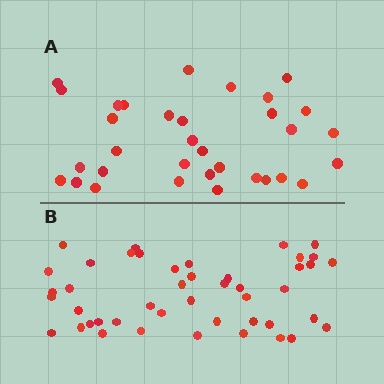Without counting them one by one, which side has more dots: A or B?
Region B (the bottom region) has more dots.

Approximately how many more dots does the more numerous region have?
Region B has roughly 12 or so more dots than region A.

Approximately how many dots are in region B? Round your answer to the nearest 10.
About 40 dots. (The exact count is 45, which rounds to 40.)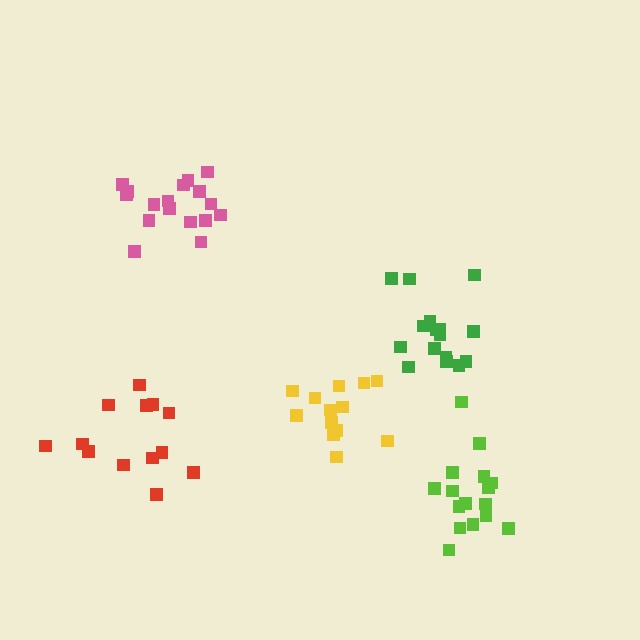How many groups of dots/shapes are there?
There are 5 groups.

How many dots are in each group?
Group 1: 16 dots, Group 2: 13 dots, Group 3: 14 dots, Group 4: 16 dots, Group 5: 17 dots (76 total).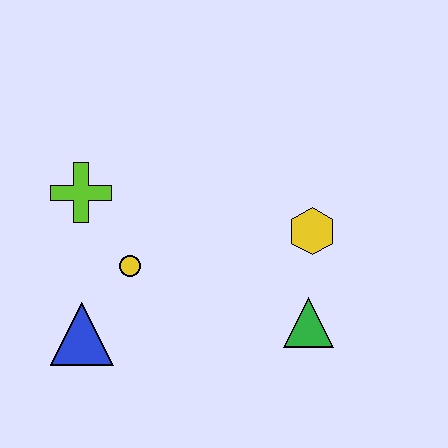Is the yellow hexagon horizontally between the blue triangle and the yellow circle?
No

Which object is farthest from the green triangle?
The lime cross is farthest from the green triangle.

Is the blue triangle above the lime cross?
No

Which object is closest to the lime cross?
The yellow circle is closest to the lime cross.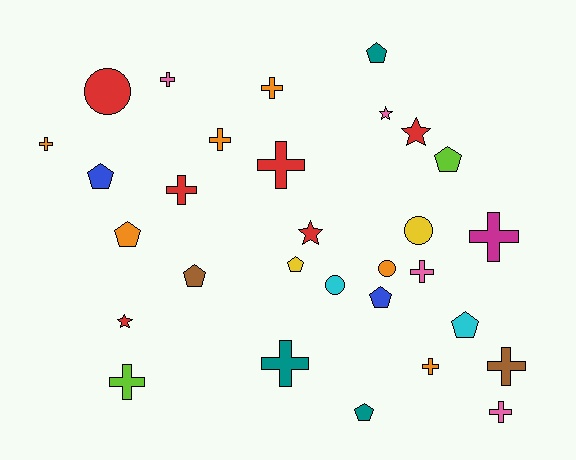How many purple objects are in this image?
There are no purple objects.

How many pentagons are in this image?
There are 9 pentagons.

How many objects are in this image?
There are 30 objects.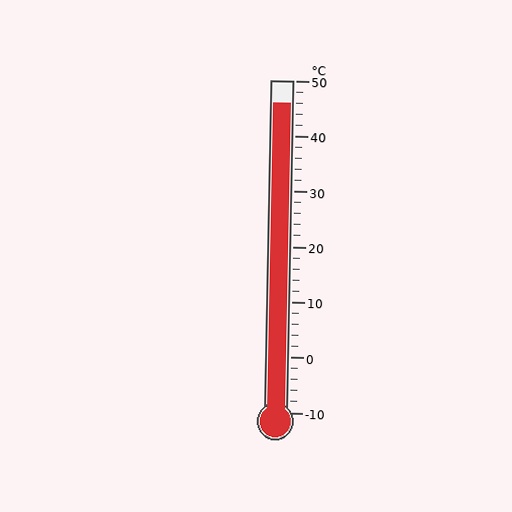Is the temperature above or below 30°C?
The temperature is above 30°C.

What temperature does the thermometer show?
The thermometer shows approximately 46°C.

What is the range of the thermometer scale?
The thermometer scale ranges from -10°C to 50°C.